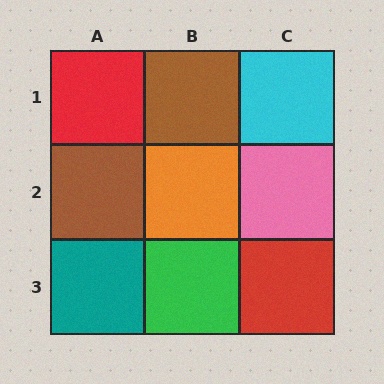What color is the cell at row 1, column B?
Brown.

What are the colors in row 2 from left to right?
Brown, orange, pink.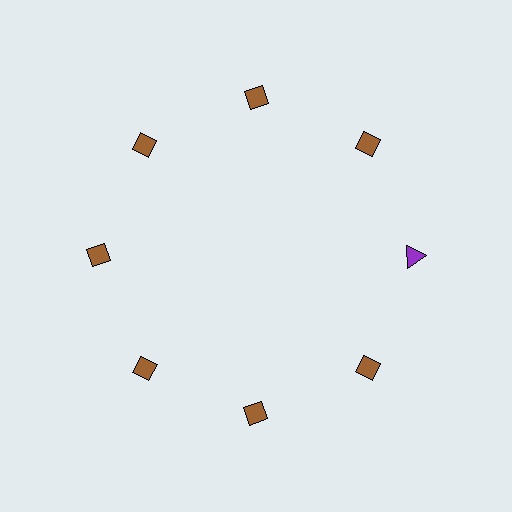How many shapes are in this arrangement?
There are 8 shapes arranged in a ring pattern.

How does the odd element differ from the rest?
It differs in both color (purple instead of brown) and shape (triangle instead of diamond).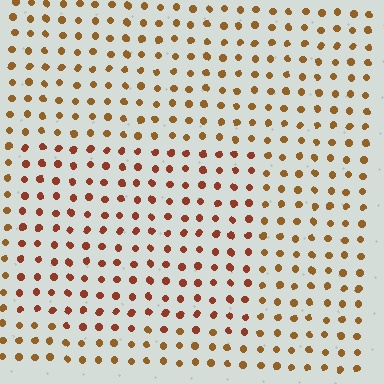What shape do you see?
I see a rectangle.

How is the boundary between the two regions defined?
The boundary is defined purely by a slight shift in hue (about 23 degrees). Spacing, size, and orientation are identical on both sides.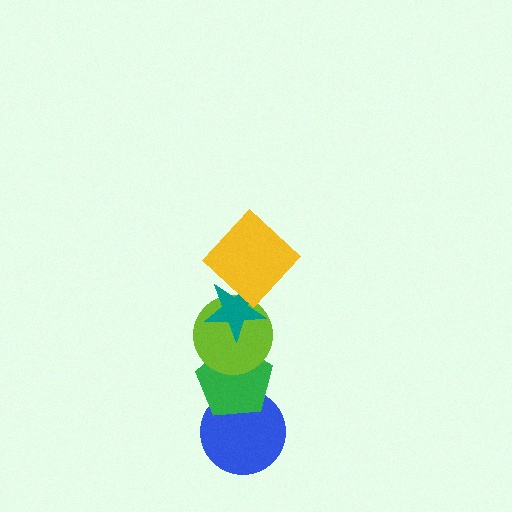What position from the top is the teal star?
The teal star is 2nd from the top.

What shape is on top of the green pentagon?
The lime circle is on top of the green pentagon.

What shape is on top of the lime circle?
The teal star is on top of the lime circle.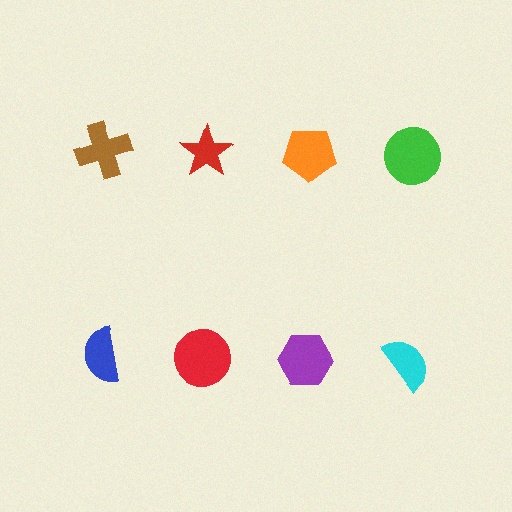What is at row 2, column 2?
A red circle.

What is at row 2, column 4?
A cyan semicircle.